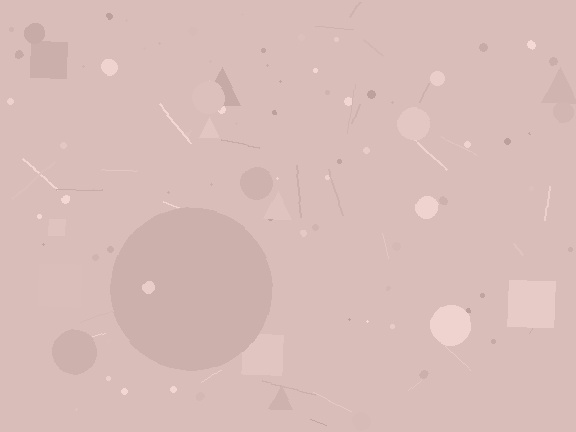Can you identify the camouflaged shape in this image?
The camouflaged shape is a circle.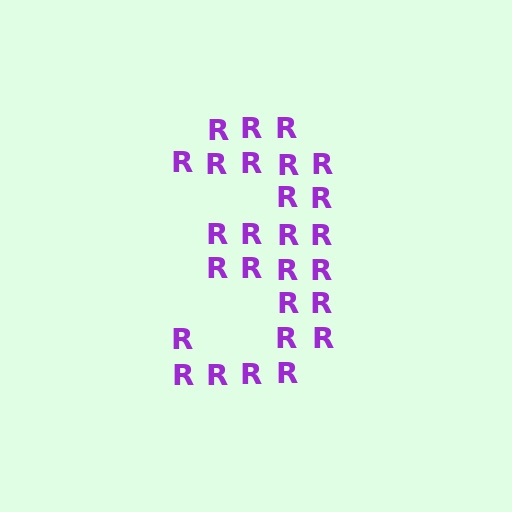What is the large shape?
The large shape is the digit 3.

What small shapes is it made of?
It is made of small letter R's.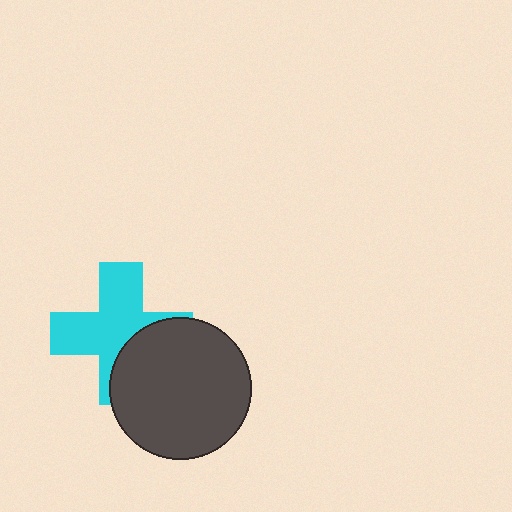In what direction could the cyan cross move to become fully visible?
The cyan cross could move toward the upper-left. That would shift it out from behind the dark gray circle entirely.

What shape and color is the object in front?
The object in front is a dark gray circle.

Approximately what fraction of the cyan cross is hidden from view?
Roughly 36% of the cyan cross is hidden behind the dark gray circle.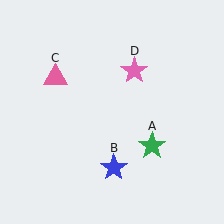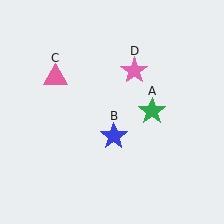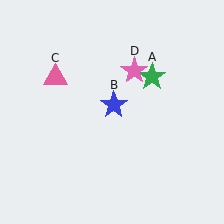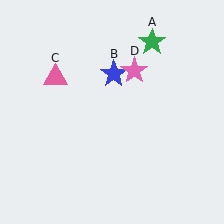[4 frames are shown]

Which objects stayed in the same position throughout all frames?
Pink triangle (object C) and pink star (object D) remained stationary.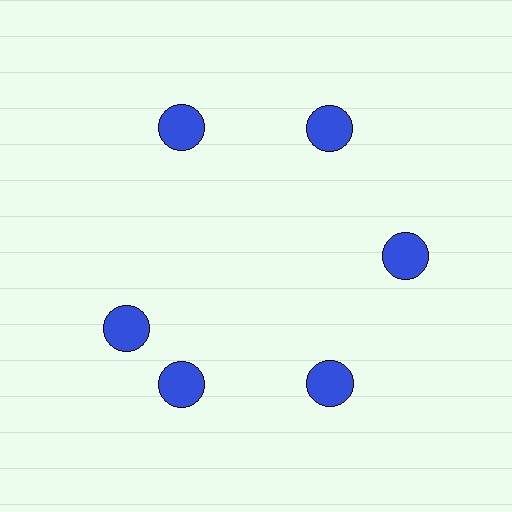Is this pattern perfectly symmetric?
No. The 6 blue circles are arranged in a ring, but one element near the 9 o'clock position is rotated out of alignment along the ring, breaking the 6-fold rotational symmetry.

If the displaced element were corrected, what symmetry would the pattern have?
It would have 6-fold rotational symmetry — the pattern would map onto itself every 60 degrees.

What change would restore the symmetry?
The symmetry would be restored by rotating it back into even spacing with its neighbors so that all 6 circles sit at equal angles and equal distance from the center.